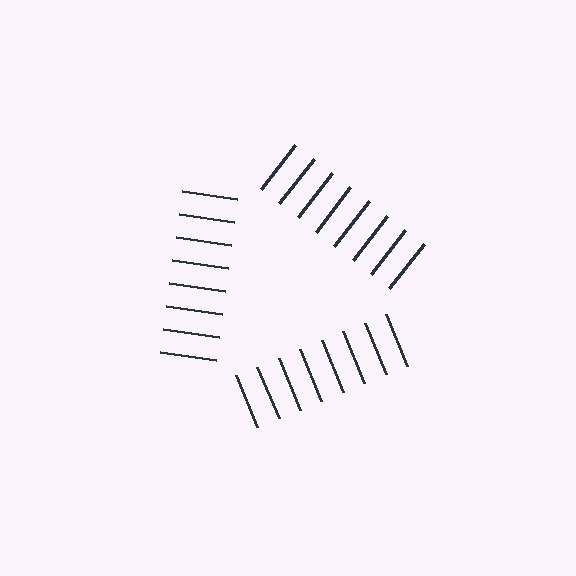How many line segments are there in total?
24 — 8 along each of the 3 edges.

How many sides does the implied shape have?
3 sides — the line-ends trace a triangle.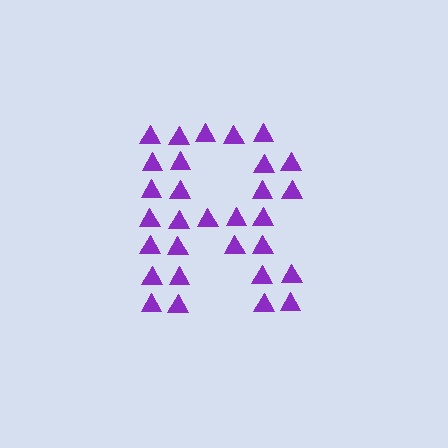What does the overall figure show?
The overall figure shows the letter R.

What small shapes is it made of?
It is made of small triangles.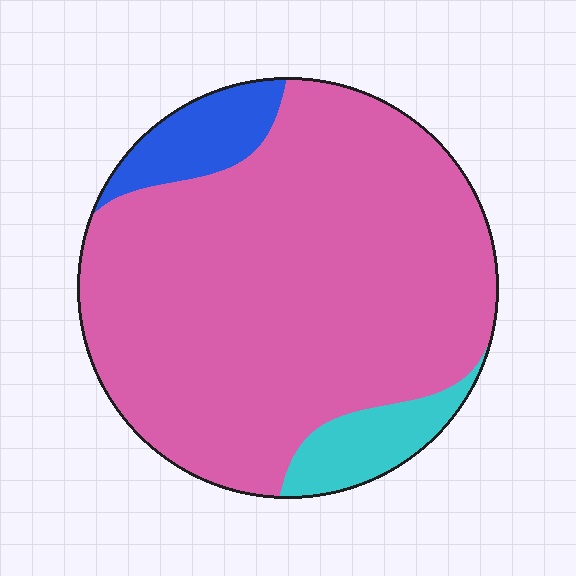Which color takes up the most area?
Pink, at roughly 85%.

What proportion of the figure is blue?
Blue covers around 10% of the figure.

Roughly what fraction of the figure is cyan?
Cyan covers 8% of the figure.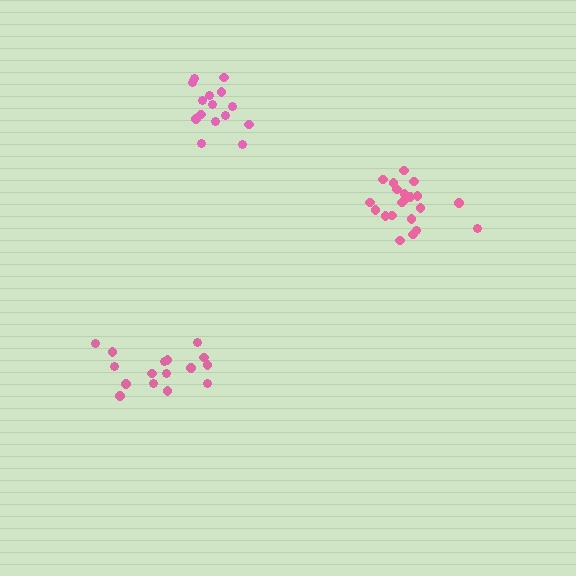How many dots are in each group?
Group 1: 16 dots, Group 2: 15 dots, Group 3: 21 dots (52 total).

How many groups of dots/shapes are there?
There are 3 groups.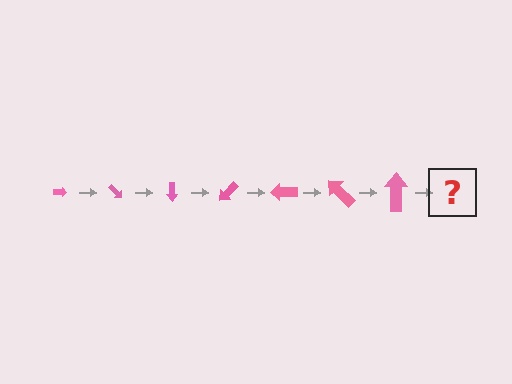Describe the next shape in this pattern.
It should be an arrow, larger than the previous one and rotated 315 degrees from the start.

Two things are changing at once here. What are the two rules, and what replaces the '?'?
The two rules are that the arrow grows larger each step and it rotates 45 degrees each step. The '?' should be an arrow, larger than the previous one and rotated 315 degrees from the start.